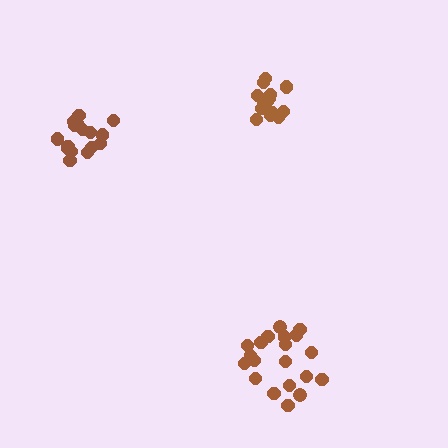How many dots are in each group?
Group 1: 16 dots, Group 2: 20 dots, Group 3: 14 dots (50 total).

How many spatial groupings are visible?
There are 3 spatial groupings.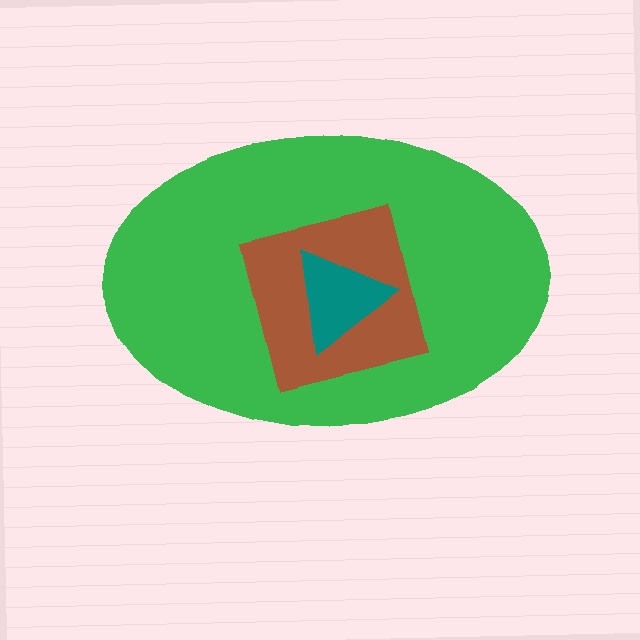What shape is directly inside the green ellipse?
The brown square.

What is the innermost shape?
The teal triangle.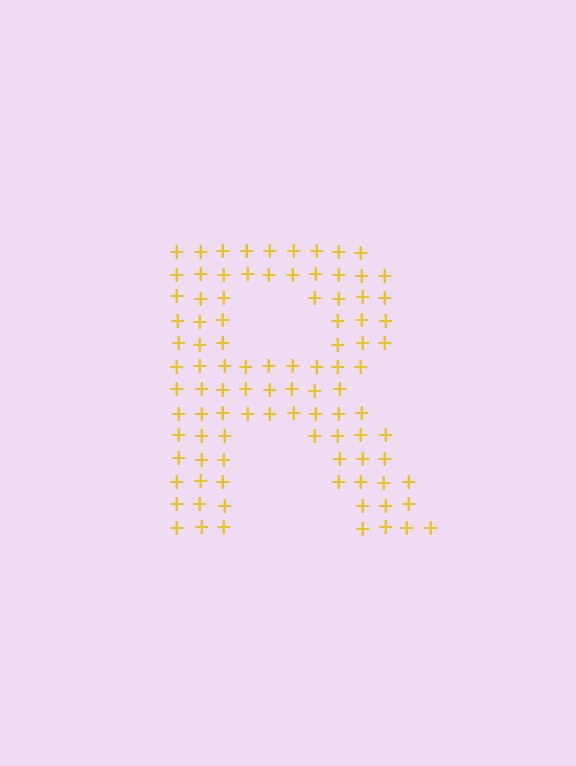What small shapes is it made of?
It is made of small plus signs.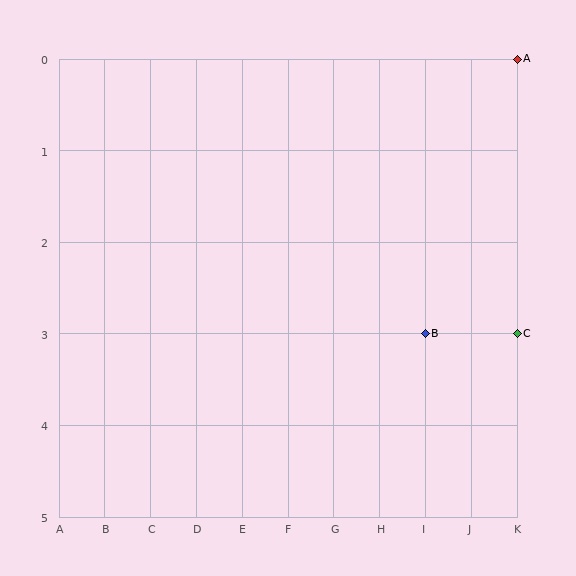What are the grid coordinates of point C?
Point C is at grid coordinates (K, 3).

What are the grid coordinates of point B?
Point B is at grid coordinates (I, 3).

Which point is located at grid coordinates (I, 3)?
Point B is at (I, 3).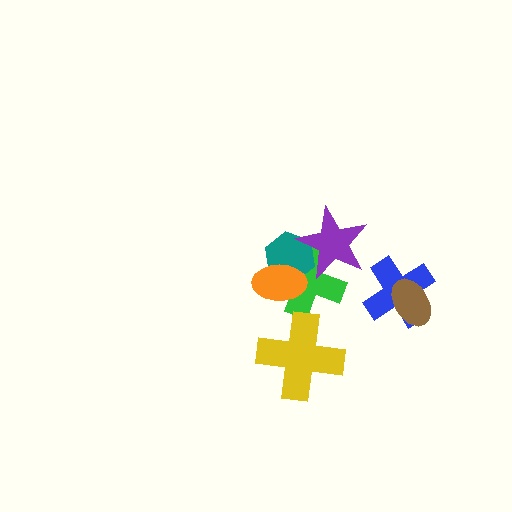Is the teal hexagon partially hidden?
Yes, it is partially covered by another shape.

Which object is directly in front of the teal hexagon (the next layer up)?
The purple star is directly in front of the teal hexagon.